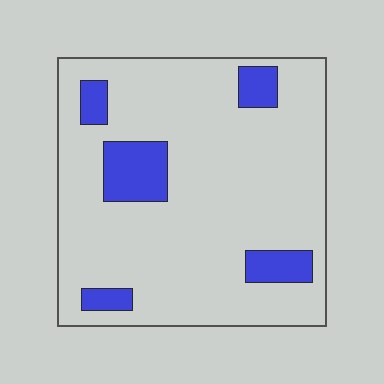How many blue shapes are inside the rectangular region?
5.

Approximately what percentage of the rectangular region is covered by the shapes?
Approximately 15%.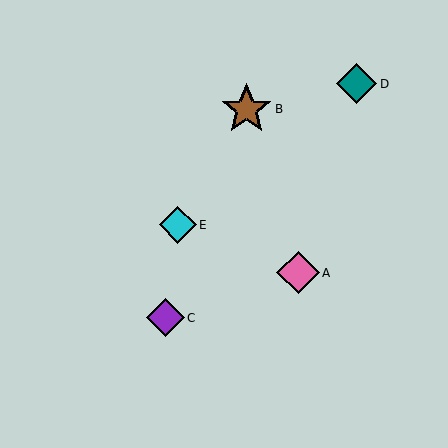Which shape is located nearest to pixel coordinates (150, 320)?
The purple diamond (labeled C) at (165, 318) is nearest to that location.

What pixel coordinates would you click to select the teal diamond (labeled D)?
Click at (357, 84) to select the teal diamond D.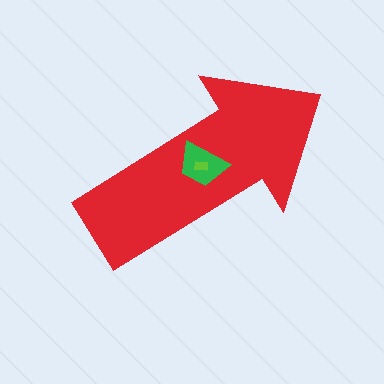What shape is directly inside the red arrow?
The green trapezoid.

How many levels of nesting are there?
3.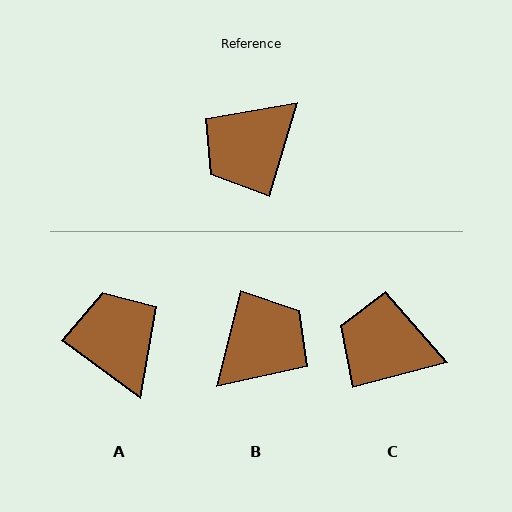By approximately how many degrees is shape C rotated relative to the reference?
Approximately 58 degrees clockwise.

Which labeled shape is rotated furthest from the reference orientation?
B, about 178 degrees away.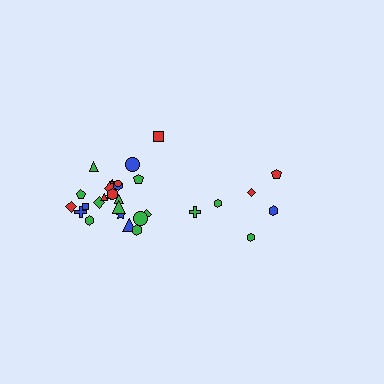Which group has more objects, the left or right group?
The left group.